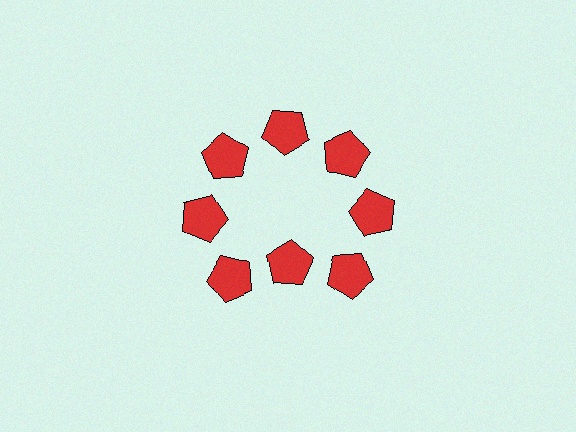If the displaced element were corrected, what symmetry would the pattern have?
It would have 8-fold rotational symmetry — the pattern would map onto itself every 45 degrees.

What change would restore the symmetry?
The symmetry would be restored by moving it outward, back onto the ring so that all 8 pentagons sit at equal angles and equal distance from the center.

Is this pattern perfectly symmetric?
No. The 8 red pentagons are arranged in a ring, but one element near the 6 o'clock position is pulled inward toward the center, breaking the 8-fold rotational symmetry.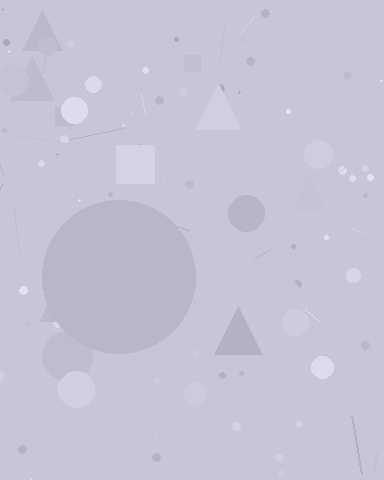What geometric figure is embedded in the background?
A circle is embedded in the background.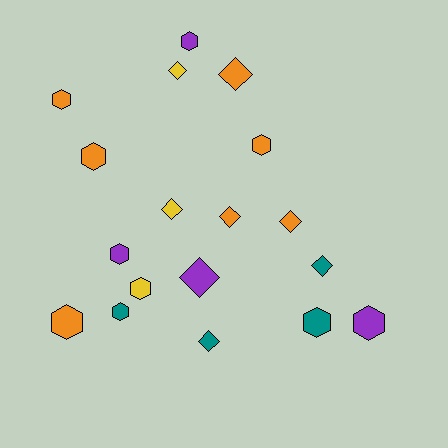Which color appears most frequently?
Orange, with 7 objects.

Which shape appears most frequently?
Hexagon, with 10 objects.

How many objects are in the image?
There are 18 objects.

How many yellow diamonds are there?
There are 2 yellow diamonds.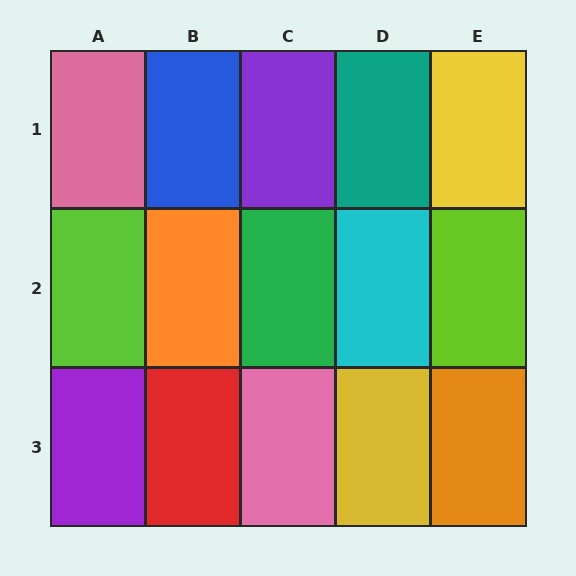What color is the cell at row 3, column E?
Orange.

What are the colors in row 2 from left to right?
Lime, orange, green, cyan, lime.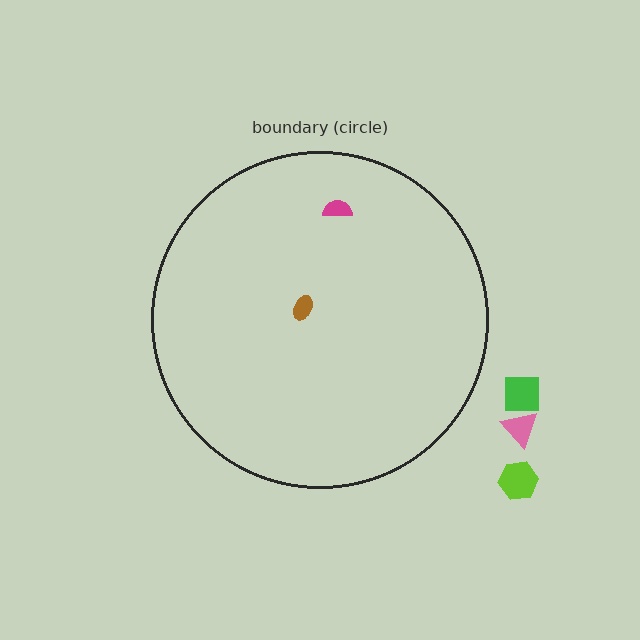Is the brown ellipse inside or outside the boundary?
Inside.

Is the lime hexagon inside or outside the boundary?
Outside.